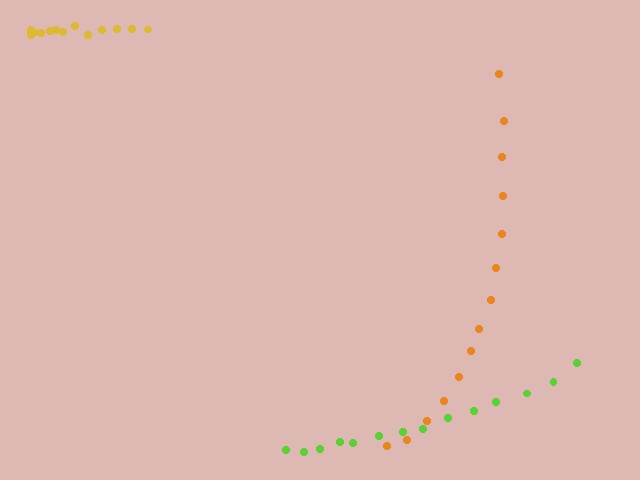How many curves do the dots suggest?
There are 3 distinct paths.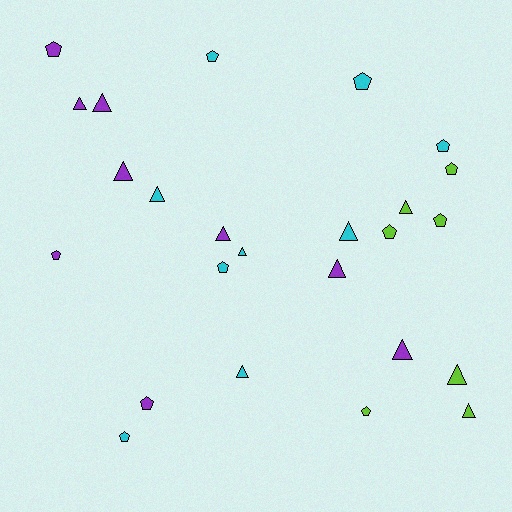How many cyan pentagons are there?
There are 5 cyan pentagons.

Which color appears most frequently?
Purple, with 9 objects.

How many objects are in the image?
There are 25 objects.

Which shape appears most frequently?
Triangle, with 13 objects.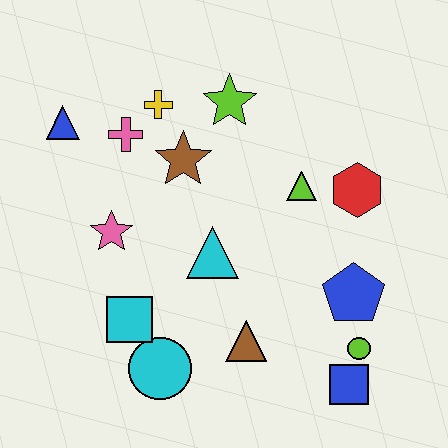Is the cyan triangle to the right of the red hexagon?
No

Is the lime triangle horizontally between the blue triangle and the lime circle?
Yes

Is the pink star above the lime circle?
Yes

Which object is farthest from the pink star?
The blue square is farthest from the pink star.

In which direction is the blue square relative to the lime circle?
The blue square is below the lime circle.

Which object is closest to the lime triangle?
The red hexagon is closest to the lime triangle.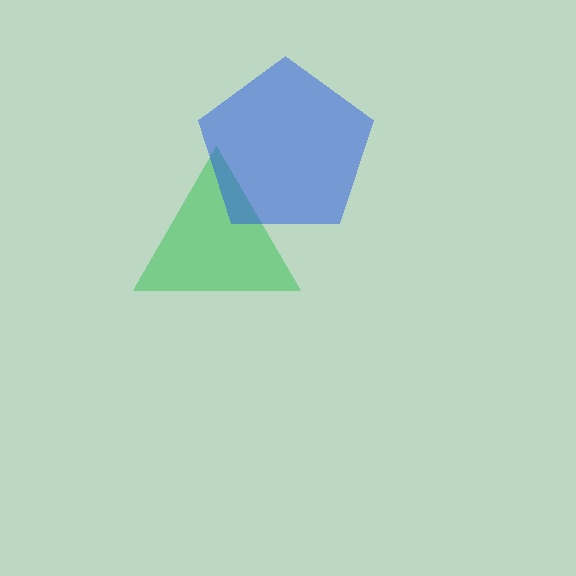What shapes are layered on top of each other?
The layered shapes are: a green triangle, a blue pentagon.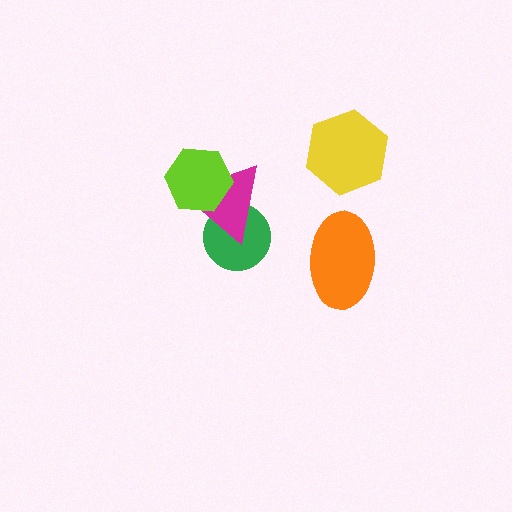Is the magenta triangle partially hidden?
Yes, it is partially covered by another shape.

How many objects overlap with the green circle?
1 object overlaps with the green circle.